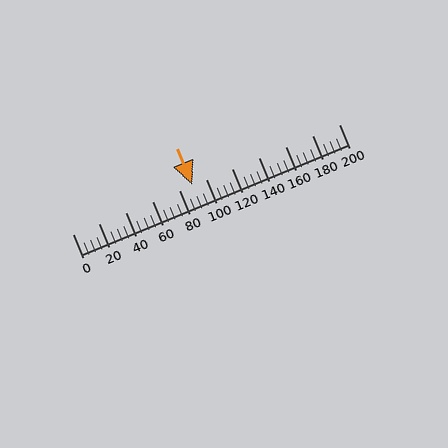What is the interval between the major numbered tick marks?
The major tick marks are spaced 20 units apart.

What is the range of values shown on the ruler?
The ruler shows values from 0 to 200.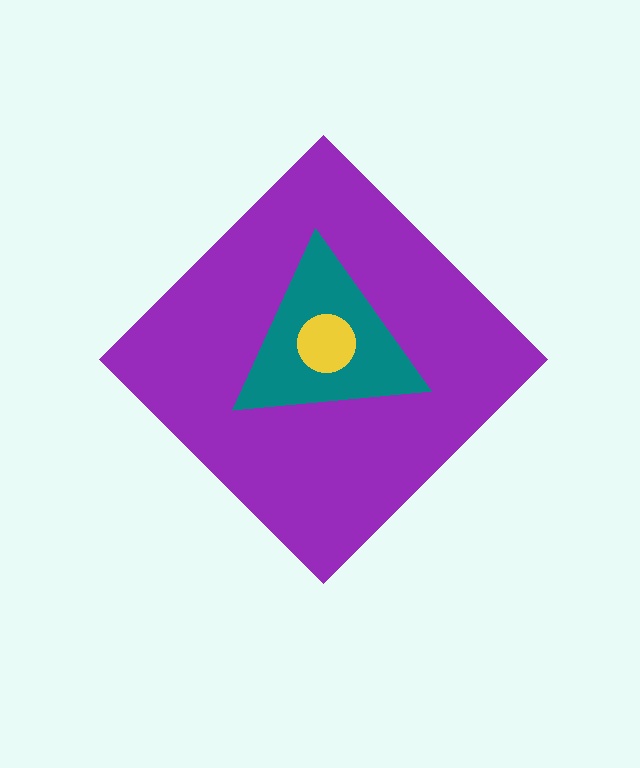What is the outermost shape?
The purple diamond.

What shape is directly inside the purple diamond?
The teal triangle.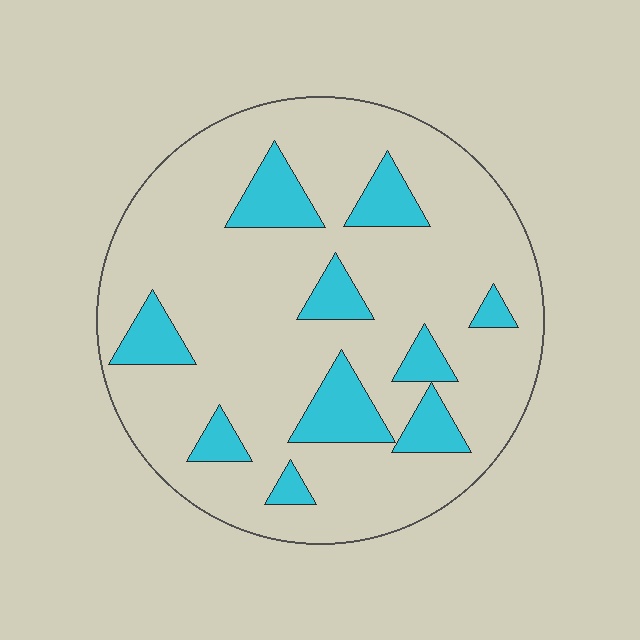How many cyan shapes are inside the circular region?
10.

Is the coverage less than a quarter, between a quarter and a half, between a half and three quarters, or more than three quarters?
Less than a quarter.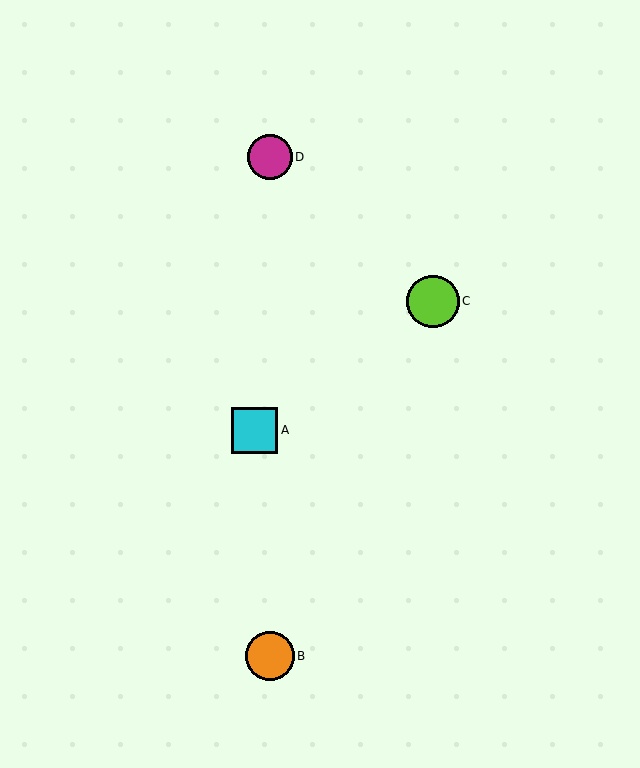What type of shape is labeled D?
Shape D is a magenta circle.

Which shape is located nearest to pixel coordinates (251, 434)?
The cyan square (labeled A) at (255, 430) is nearest to that location.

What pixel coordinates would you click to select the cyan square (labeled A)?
Click at (255, 430) to select the cyan square A.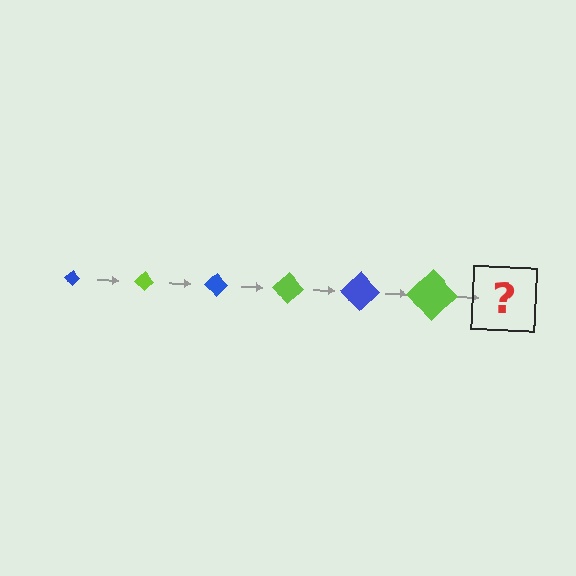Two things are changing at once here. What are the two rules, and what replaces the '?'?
The two rules are that the diamond grows larger each step and the color cycles through blue and lime. The '?' should be a blue diamond, larger than the previous one.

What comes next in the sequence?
The next element should be a blue diamond, larger than the previous one.